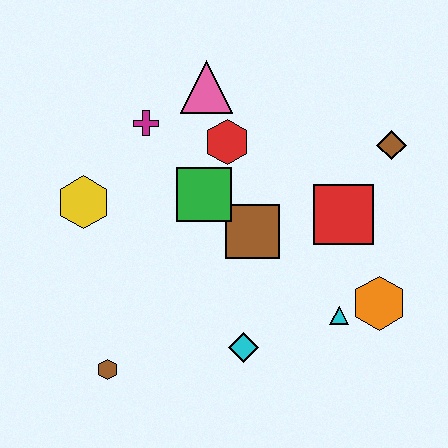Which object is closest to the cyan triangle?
The orange hexagon is closest to the cyan triangle.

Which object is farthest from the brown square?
The brown hexagon is farthest from the brown square.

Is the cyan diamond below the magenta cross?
Yes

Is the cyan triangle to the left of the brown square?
No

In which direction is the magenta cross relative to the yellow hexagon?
The magenta cross is above the yellow hexagon.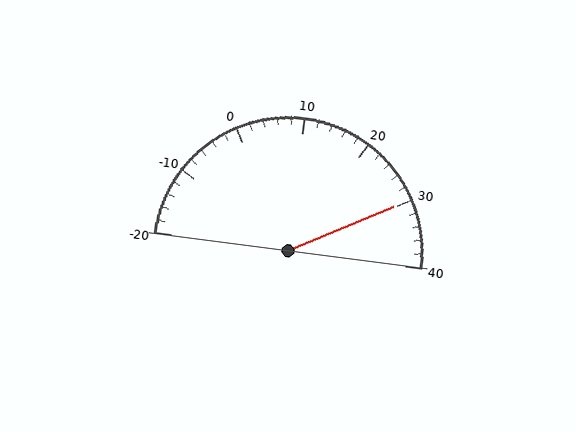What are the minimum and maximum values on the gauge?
The gauge ranges from -20 to 40.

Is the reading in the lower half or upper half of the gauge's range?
The reading is in the upper half of the range (-20 to 40).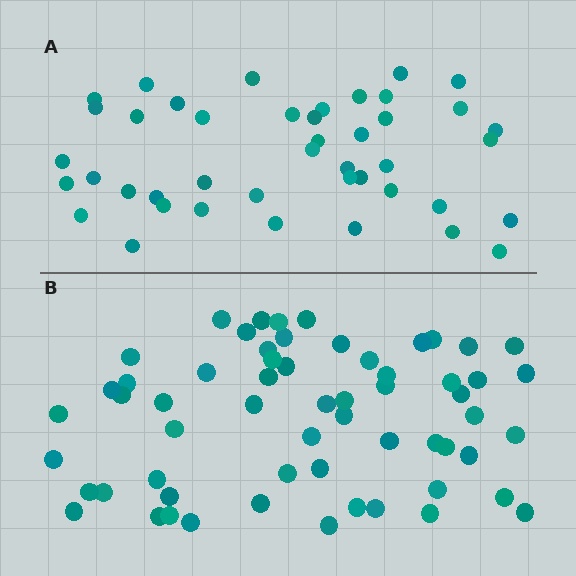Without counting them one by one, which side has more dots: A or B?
Region B (the bottom region) has more dots.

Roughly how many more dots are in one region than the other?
Region B has approximately 15 more dots than region A.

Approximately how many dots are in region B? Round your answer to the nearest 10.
About 60 dots.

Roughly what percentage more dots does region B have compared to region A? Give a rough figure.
About 40% more.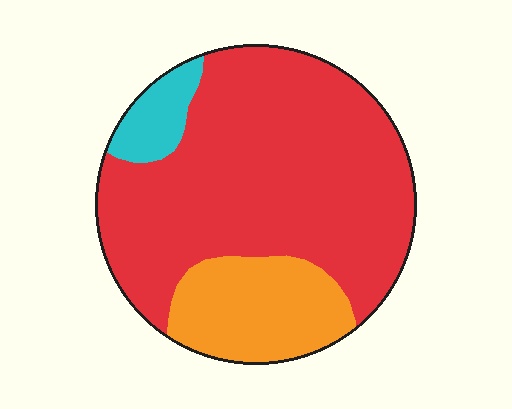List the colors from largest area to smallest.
From largest to smallest: red, orange, cyan.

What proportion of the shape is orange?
Orange takes up about one fifth (1/5) of the shape.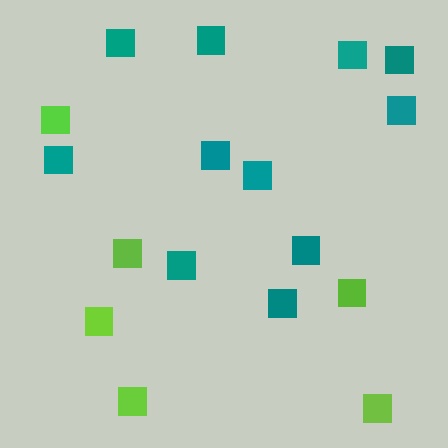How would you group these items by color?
There are 2 groups: one group of lime squares (6) and one group of teal squares (11).